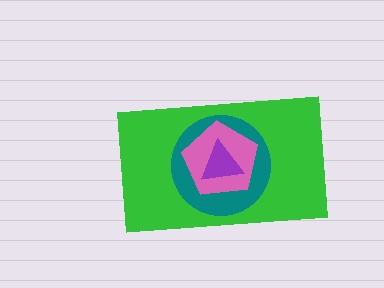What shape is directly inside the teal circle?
The pink pentagon.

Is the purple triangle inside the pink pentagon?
Yes.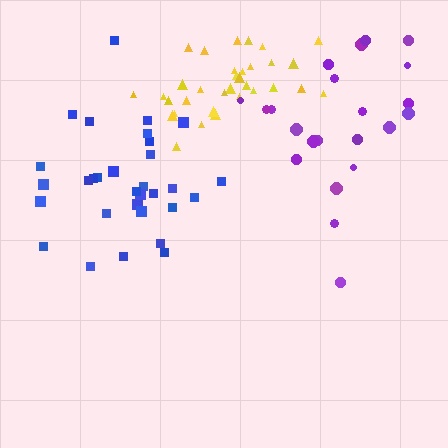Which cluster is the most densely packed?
Yellow.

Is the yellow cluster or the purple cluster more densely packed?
Yellow.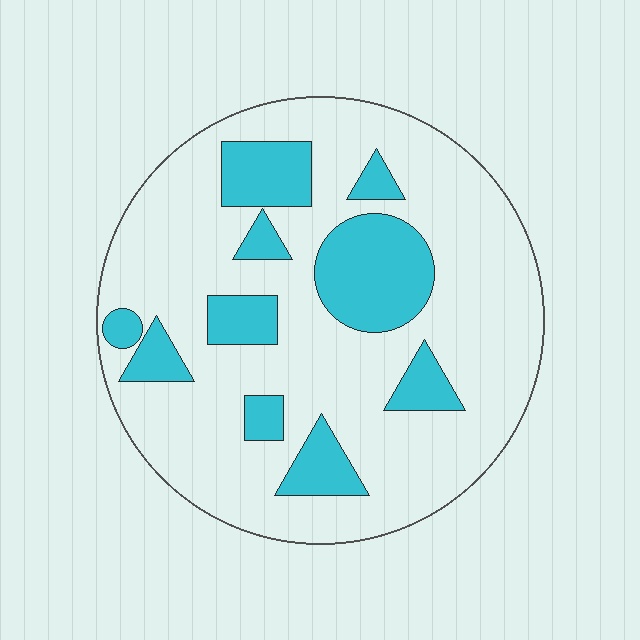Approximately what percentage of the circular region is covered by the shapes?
Approximately 25%.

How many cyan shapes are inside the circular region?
10.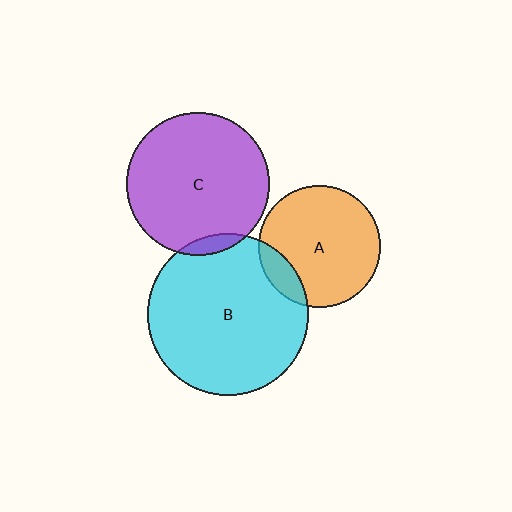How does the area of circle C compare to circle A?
Approximately 1.4 times.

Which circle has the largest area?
Circle B (cyan).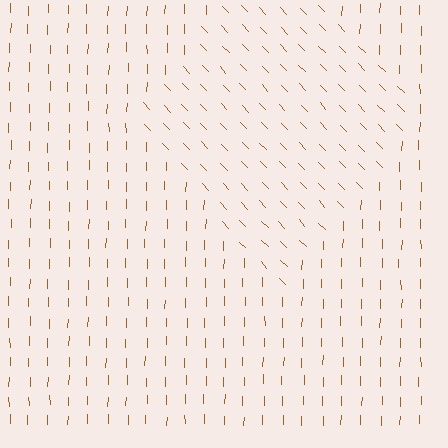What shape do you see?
I see a diamond.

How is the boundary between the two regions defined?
The boundary is defined purely by a change in line orientation (approximately 45 degrees difference). All lines are the same color and thickness.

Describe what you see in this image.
The image is filled with small brown line segments. A diamond region in the image has lines oriented differently from the surrounding lines, creating a visible texture boundary.